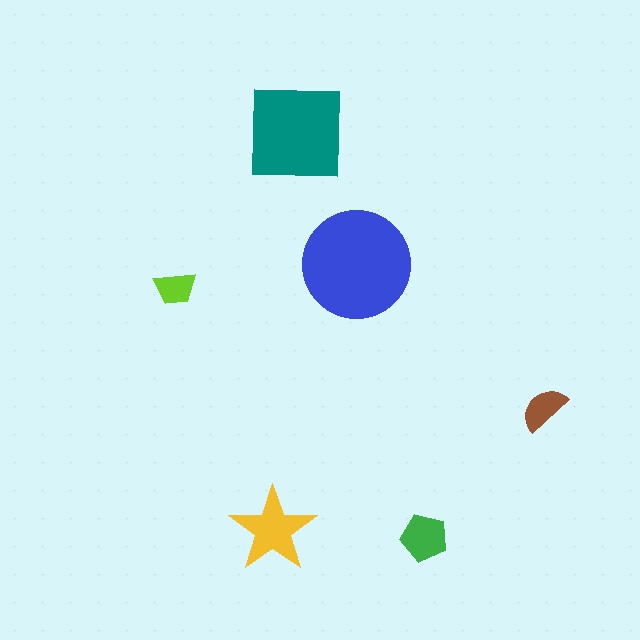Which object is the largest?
The blue circle.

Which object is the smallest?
The lime trapezoid.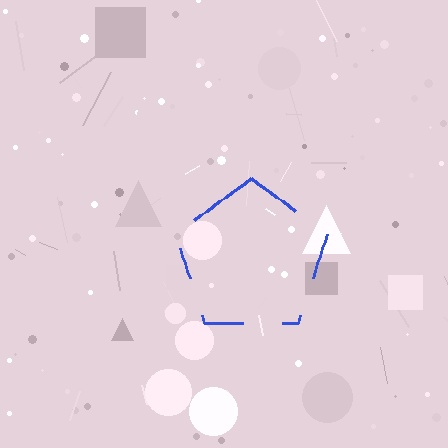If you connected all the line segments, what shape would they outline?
They would outline a pentagon.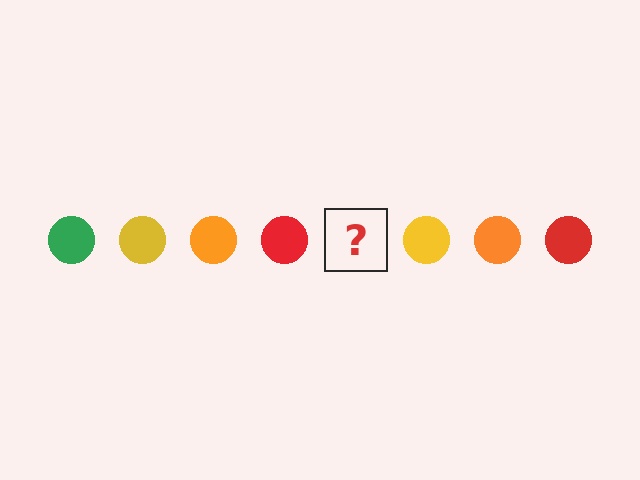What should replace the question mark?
The question mark should be replaced with a green circle.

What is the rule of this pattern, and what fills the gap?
The rule is that the pattern cycles through green, yellow, orange, red circles. The gap should be filled with a green circle.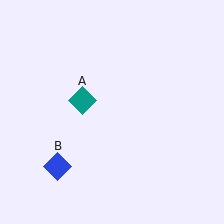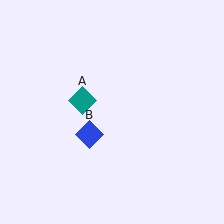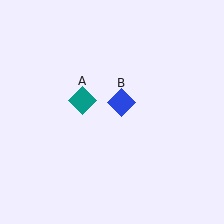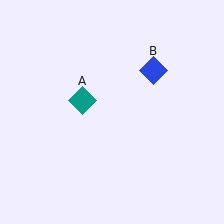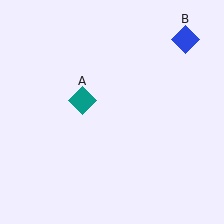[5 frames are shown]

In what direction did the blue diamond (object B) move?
The blue diamond (object B) moved up and to the right.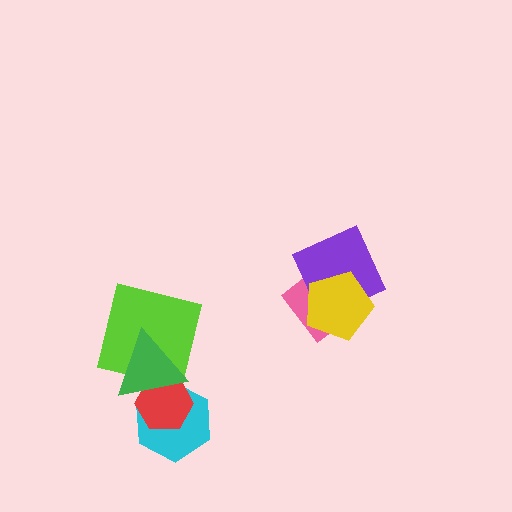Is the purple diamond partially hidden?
Yes, it is partially covered by another shape.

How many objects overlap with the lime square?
1 object overlaps with the lime square.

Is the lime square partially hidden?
Yes, it is partially covered by another shape.